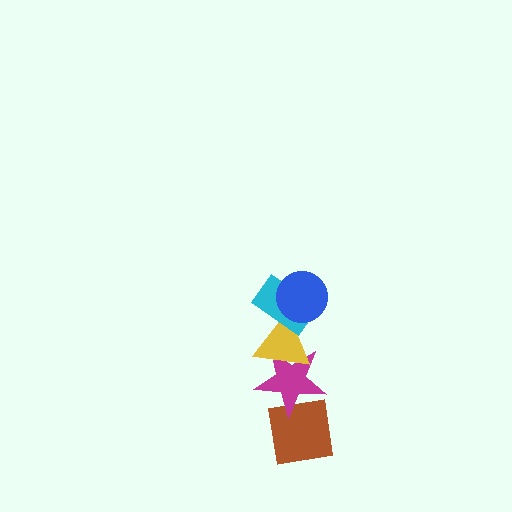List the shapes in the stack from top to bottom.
From top to bottom: the blue circle, the cyan rectangle, the yellow triangle, the magenta star, the brown square.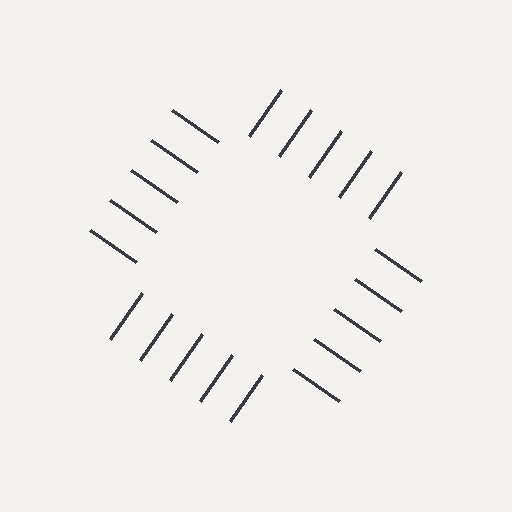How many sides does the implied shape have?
4 sides — the line-ends trace a square.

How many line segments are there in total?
20 — 5 along each of the 4 edges.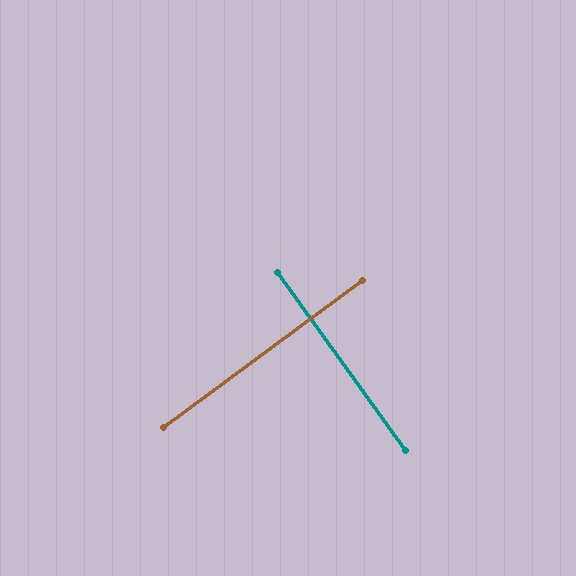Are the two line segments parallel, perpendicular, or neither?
Perpendicular — they meet at approximately 89°.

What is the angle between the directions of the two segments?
Approximately 89 degrees.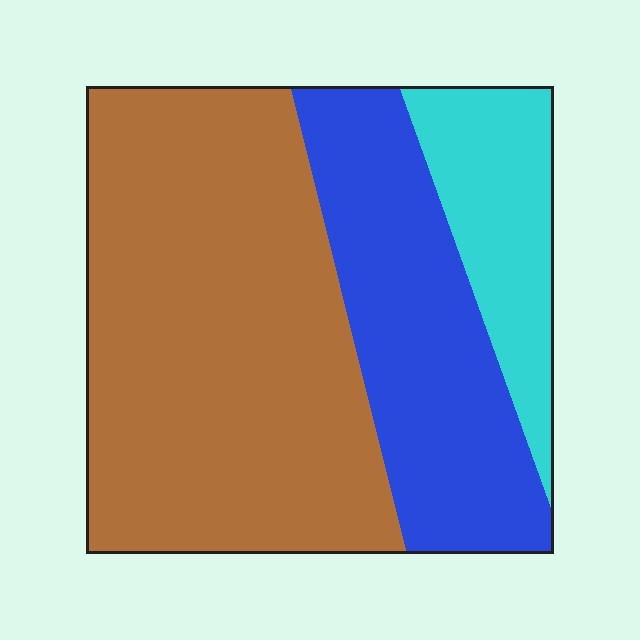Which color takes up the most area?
Brown, at roughly 55%.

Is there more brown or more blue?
Brown.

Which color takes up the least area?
Cyan, at roughly 15%.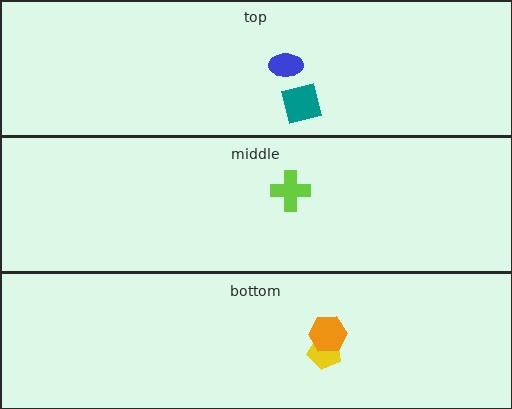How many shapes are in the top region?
2.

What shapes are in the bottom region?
The yellow pentagon, the orange hexagon.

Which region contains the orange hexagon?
The bottom region.